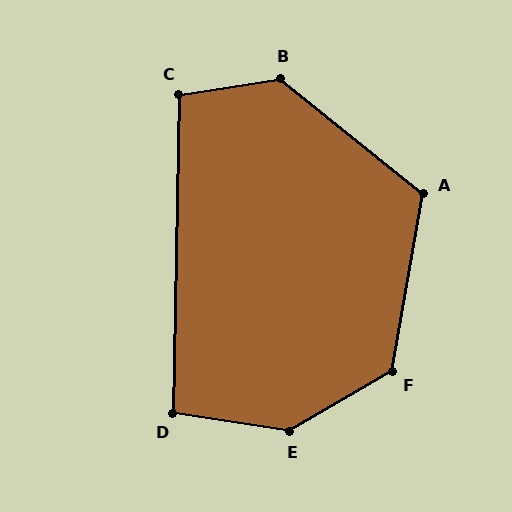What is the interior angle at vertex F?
Approximately 130 degrees (obtuse).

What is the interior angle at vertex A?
Approximately 119 degrees (obtuse).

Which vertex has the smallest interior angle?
D, at approximately 98 degrees.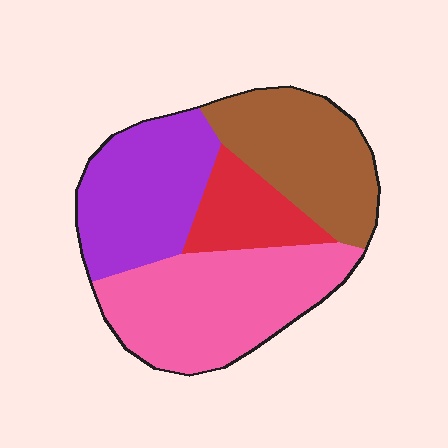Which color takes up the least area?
Red, at roughly 15%.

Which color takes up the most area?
Pink, at roughly 35%.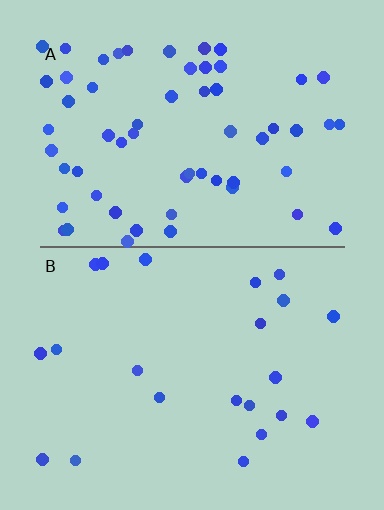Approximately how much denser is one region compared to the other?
Approximately 2.7× — region A over region B.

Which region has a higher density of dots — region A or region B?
A (the top).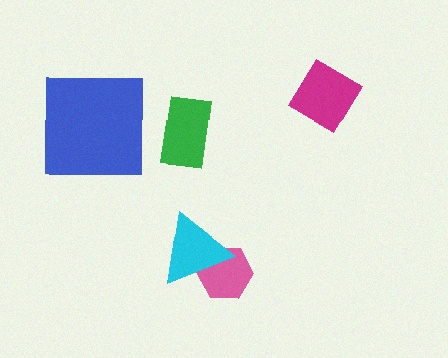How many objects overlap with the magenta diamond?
0 objects overlap with the magenta diamond.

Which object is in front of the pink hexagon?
The cyan triangle is in front of the pink hexagon.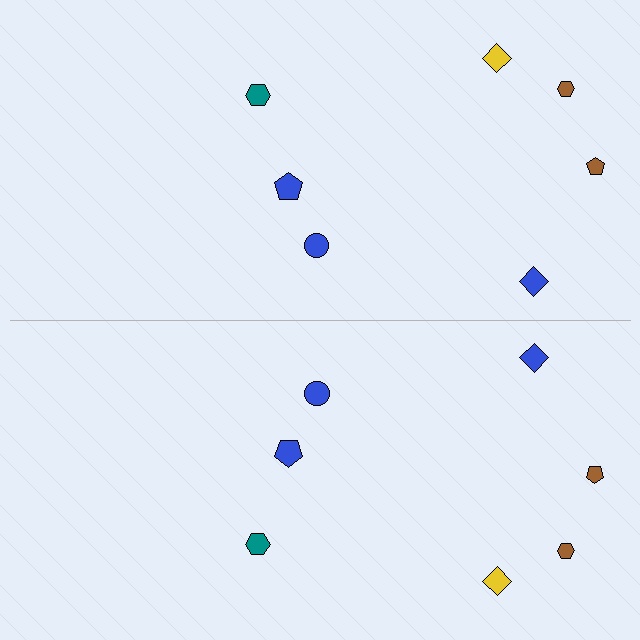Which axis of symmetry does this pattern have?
The pattern has a horizontal axis of symmetry running through the center of the image.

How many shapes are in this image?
There are 14 shapes in this image.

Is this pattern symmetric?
Yes, this pattern has bilateral (reflection) symmetry.